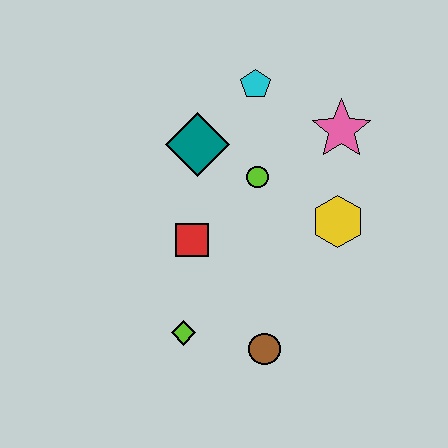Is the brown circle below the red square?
Yes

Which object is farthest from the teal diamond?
The brown circle is farthest from the teal diamond.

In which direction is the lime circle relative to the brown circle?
The lime circle is above the brown circle.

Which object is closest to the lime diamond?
The brown circle is closest to the lime diamond.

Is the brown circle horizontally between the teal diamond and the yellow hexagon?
Yes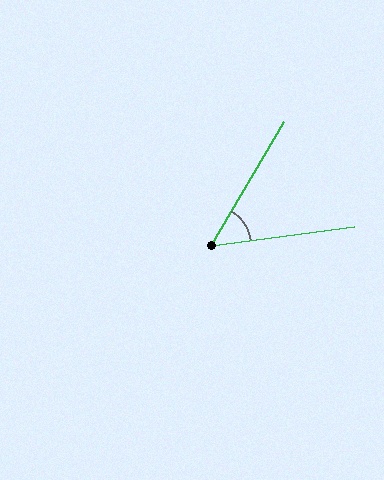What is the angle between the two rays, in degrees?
Approximately 52 degrees.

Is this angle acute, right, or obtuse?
It is acute.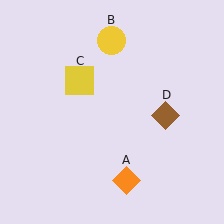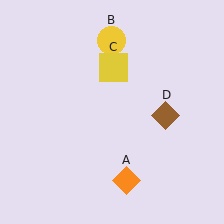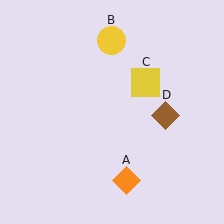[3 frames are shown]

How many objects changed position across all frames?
1 object changed position: yellow square (object C).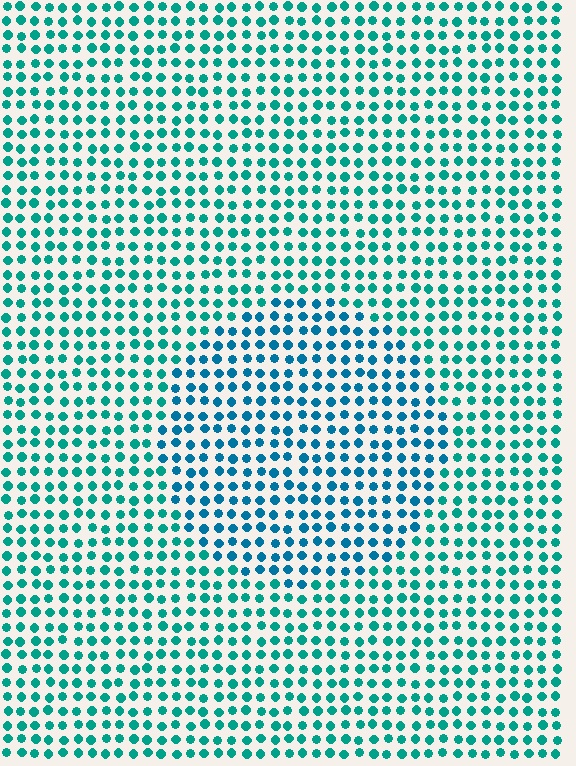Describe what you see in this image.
The image is filled with small teal elements in a uniform arrangement. A circle-shaped region is visible where the elements are tinted to a slightly different hue, forming a subtle color boundary.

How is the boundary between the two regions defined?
The boundary is defined purely by a slight shift in hue (about 25 degrees). Spacing, size, and orientation are identical on both sides.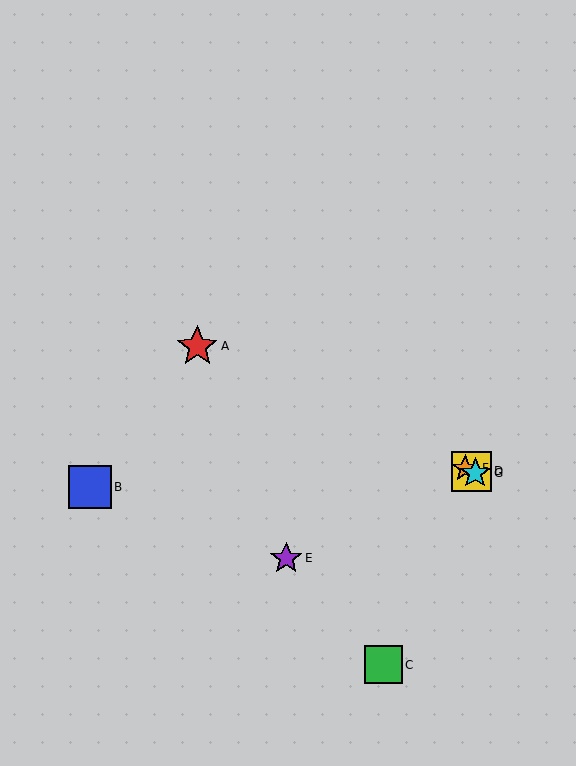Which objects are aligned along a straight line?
Objects A, D, F, G are aligned along a straight line.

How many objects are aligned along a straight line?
4 objects (A, D, F, G) are aligned along a straight line.